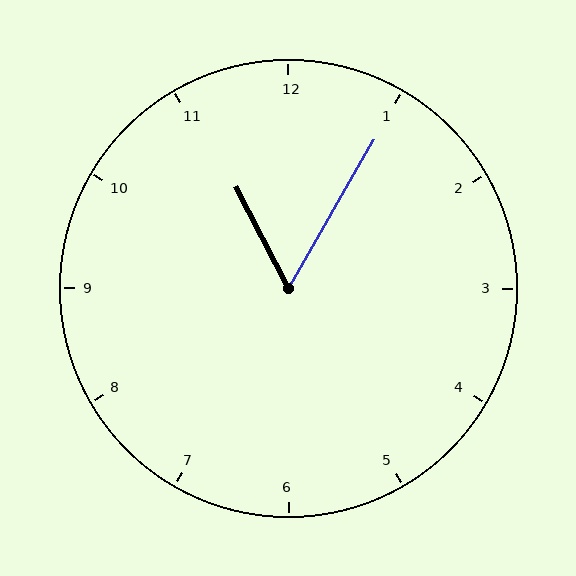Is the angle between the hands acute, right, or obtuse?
It is acute.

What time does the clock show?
11:05.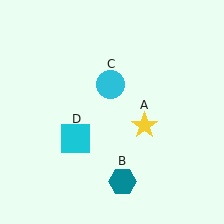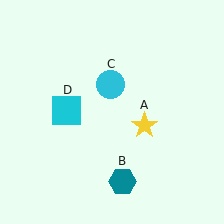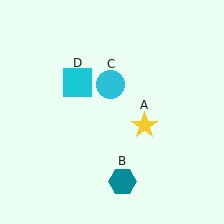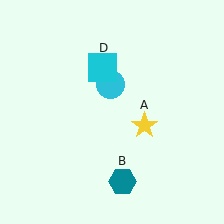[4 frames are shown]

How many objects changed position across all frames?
1 object changed position: cyan square (object D).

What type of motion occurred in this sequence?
The cyan square (object D) rotated clockwise around the center of the scene.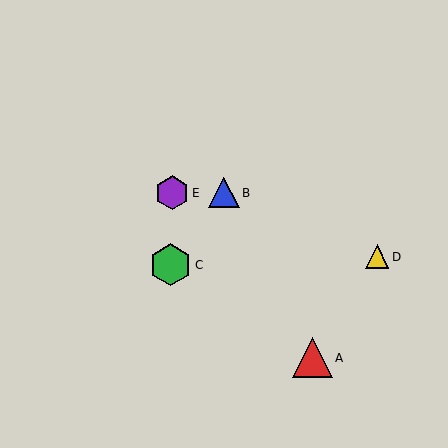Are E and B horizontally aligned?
Yes, both are at y≈193.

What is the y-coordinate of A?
Object A is at y≈358.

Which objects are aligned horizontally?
Objects B, E are aligned horizontally.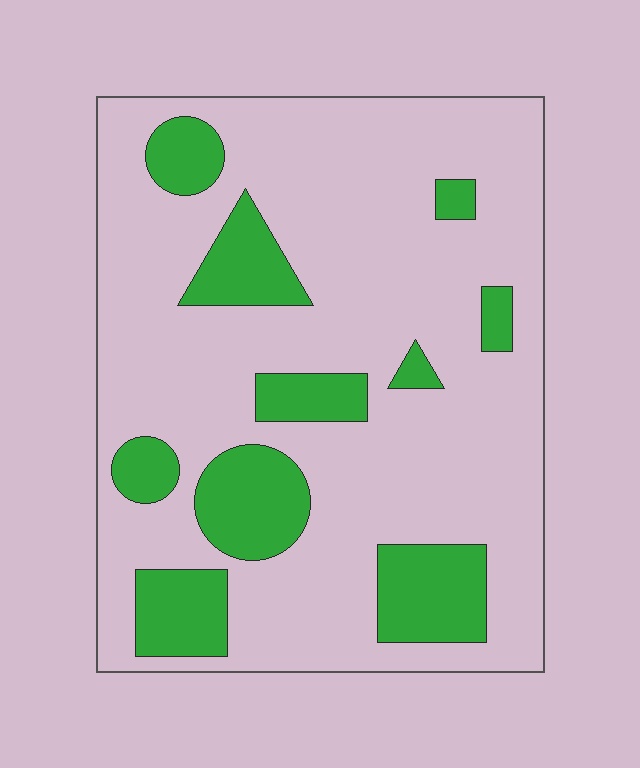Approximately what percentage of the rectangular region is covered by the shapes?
Approximately 20%.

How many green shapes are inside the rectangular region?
10.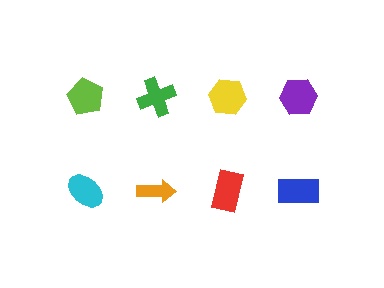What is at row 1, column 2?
A green cross.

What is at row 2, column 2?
An orange arrow.